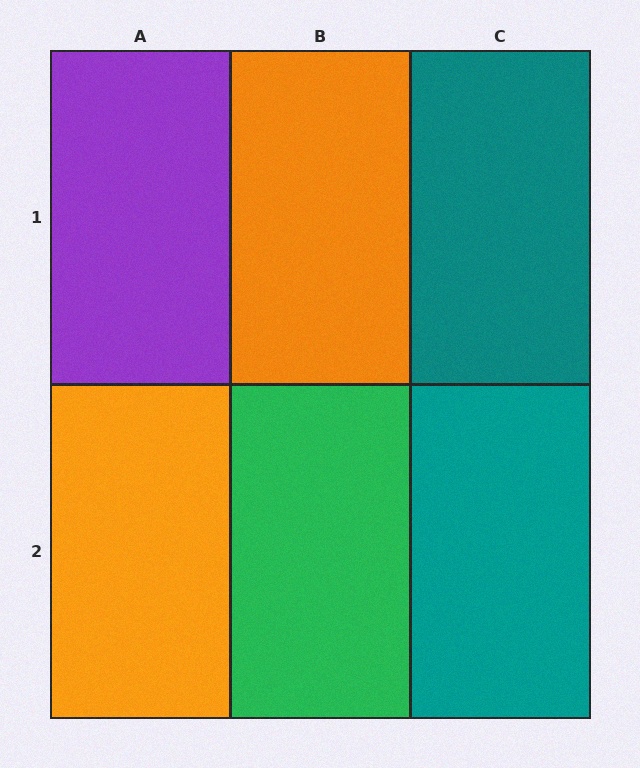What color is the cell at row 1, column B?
Orange.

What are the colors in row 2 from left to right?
Orange, green, teal.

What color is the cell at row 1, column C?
Teal.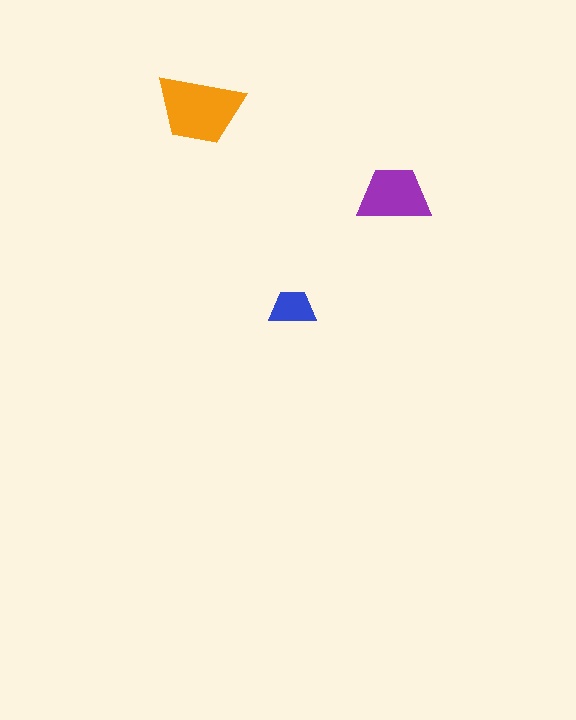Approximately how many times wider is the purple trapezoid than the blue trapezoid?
About 1.5 times wider.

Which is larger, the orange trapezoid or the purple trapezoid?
The orange one.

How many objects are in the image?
There are 3 objects in the image.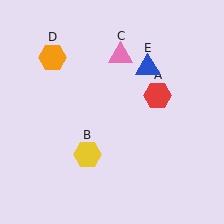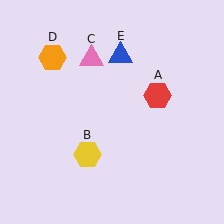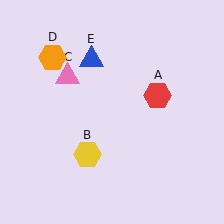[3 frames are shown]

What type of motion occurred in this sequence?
The pink triangle (object C), blue triangle (object E) rotated counterclockwise around the center of the scene.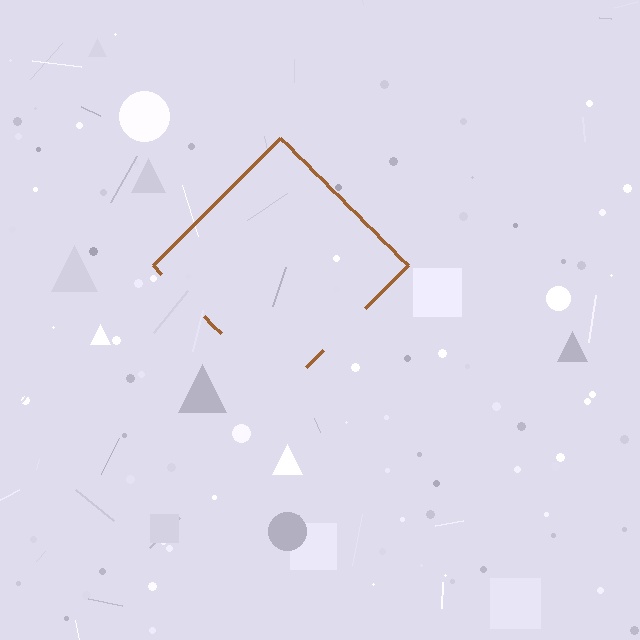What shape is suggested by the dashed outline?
The dashed outline suggests a diamond.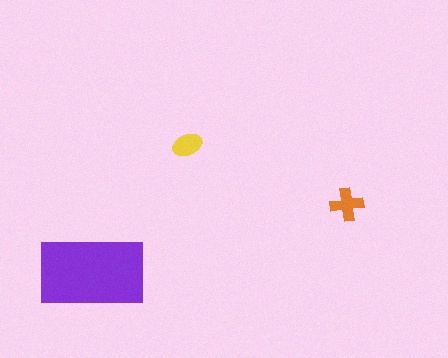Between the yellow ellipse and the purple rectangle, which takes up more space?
The purple rectangle.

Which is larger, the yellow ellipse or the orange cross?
The orange cross.